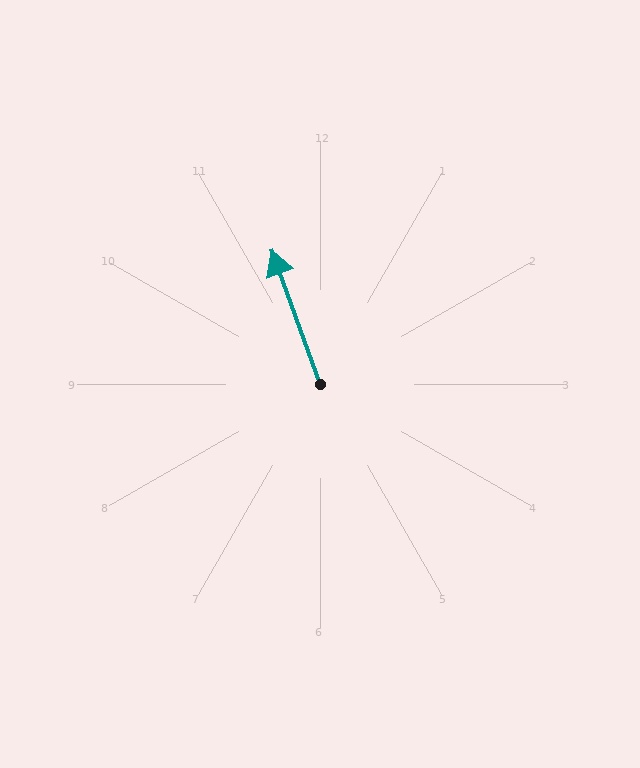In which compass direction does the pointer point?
North.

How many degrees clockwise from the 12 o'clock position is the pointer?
Approximately 340 degrees.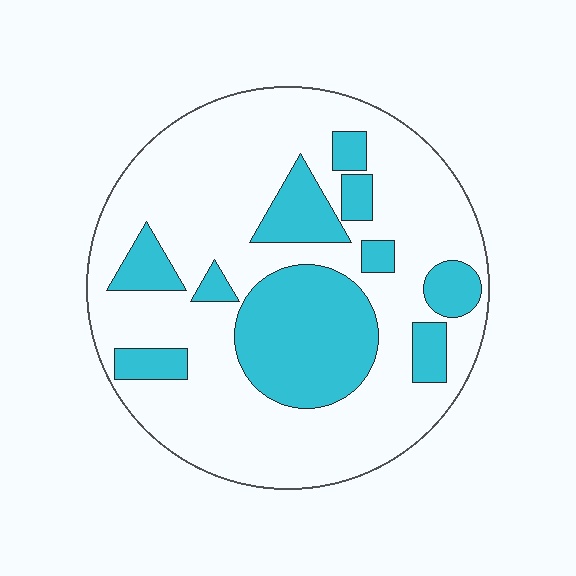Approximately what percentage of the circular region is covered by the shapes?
Approximately 30%.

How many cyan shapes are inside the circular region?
10.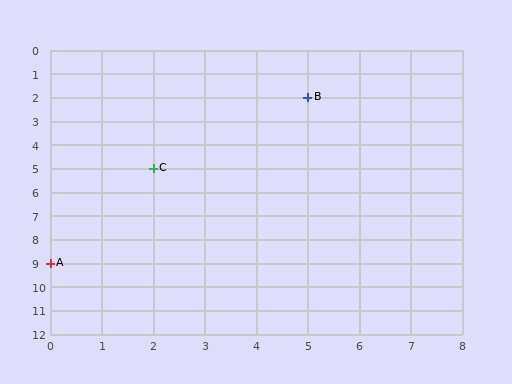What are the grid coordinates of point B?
Point B is at grid coordinates (5, 2).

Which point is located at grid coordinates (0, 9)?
Point A is at (0, 9).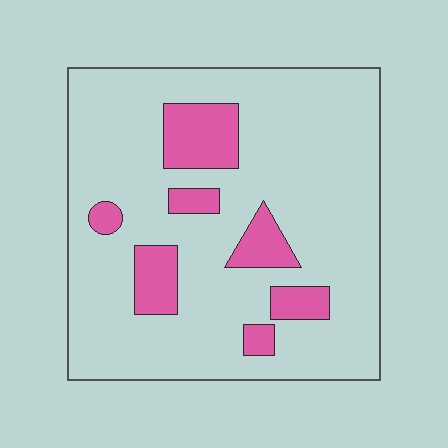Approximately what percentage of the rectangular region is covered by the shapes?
Approximately 15%.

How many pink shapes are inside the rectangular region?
7.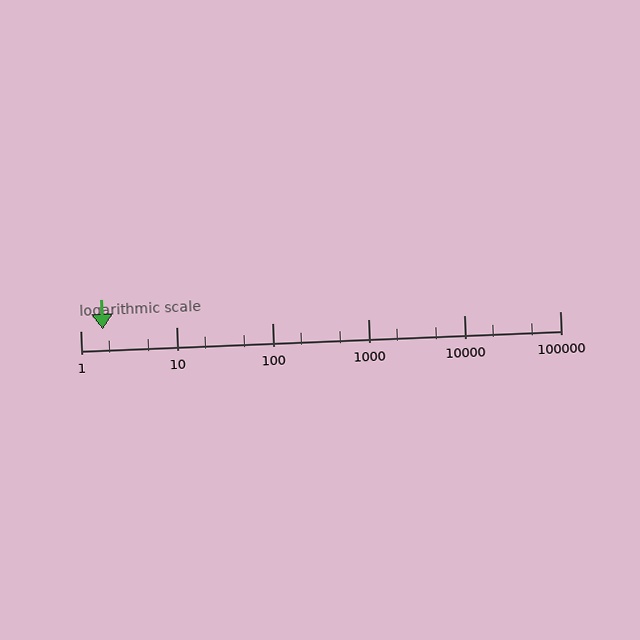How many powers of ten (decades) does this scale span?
The scale spans 5 decades, from 1 to 100000.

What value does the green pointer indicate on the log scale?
The pointer indicates approximately 1.7.